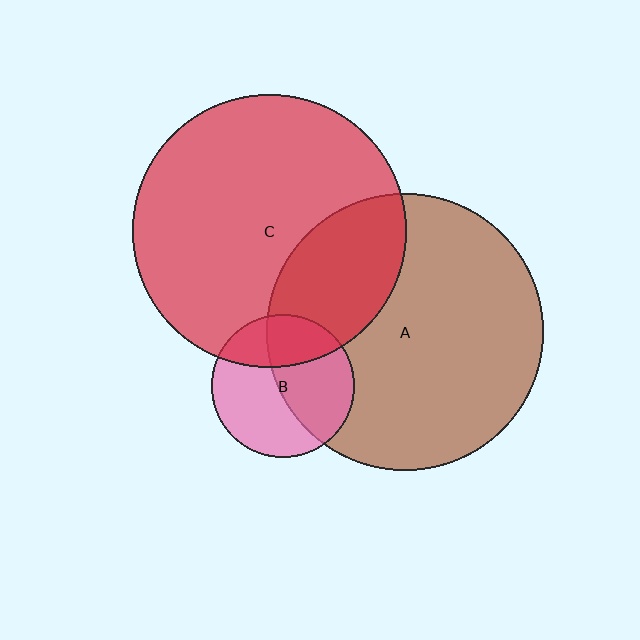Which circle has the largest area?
Circle A (brown).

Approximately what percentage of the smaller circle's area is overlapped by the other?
Approximately 50%.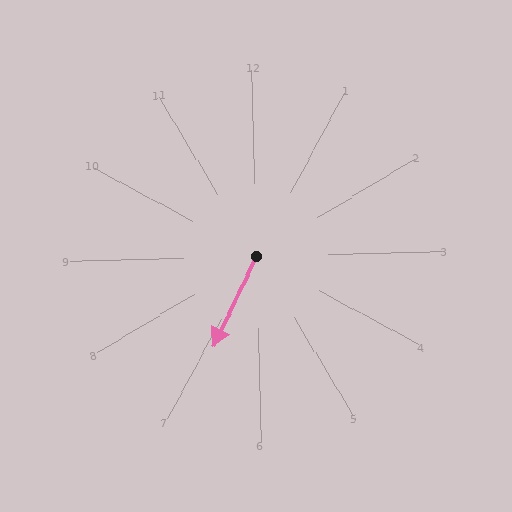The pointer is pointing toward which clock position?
Roughly 7 o'clock.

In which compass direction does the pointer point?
Southwest.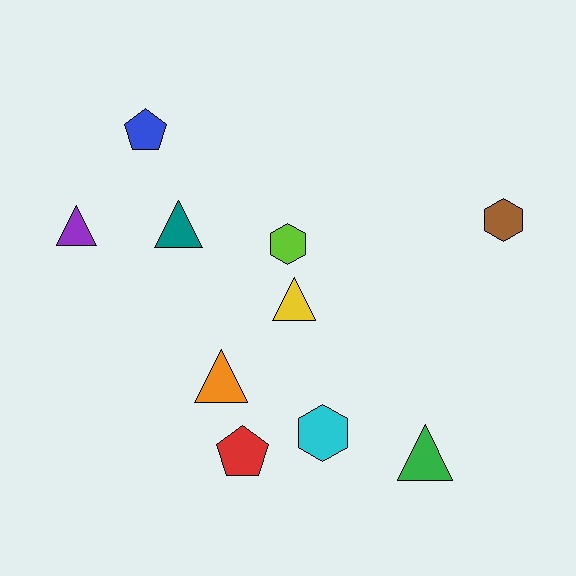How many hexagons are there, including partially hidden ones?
There are 3 hexagons.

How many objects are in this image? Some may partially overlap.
There are 10 objects.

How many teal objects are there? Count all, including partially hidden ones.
There is 1 teal object.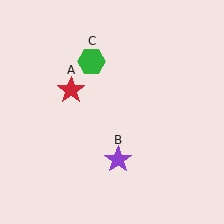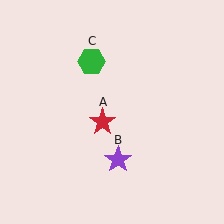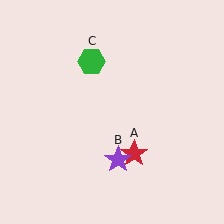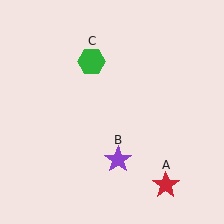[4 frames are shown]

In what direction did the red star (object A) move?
The red star (object A) moved down and to the right.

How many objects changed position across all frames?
1 object changed position: red star (object A).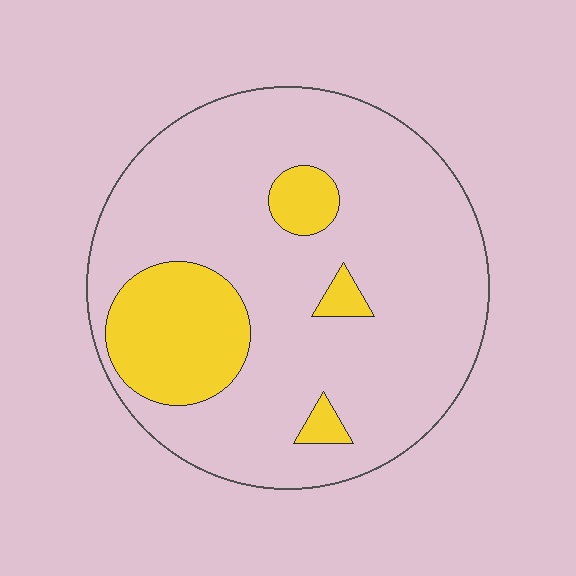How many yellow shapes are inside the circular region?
4.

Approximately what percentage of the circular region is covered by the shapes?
Approximately 20%.